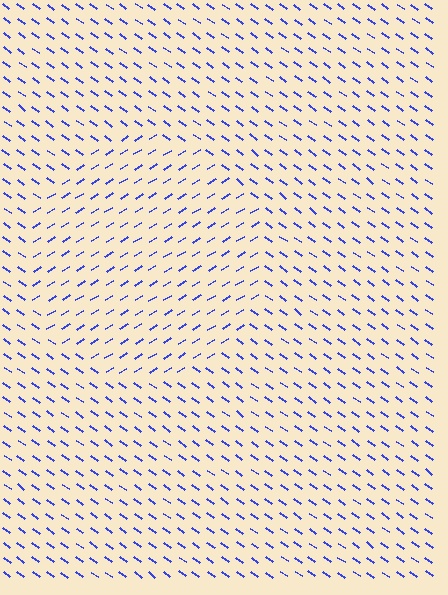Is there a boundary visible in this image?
Yes, there is a texture boundary formed by a change in line orientation.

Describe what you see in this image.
The image is filled with small blue line segments. A circle region in the image has lines oriented differently from the surrounding lines, creating a visible texture boundary.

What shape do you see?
I see a circle.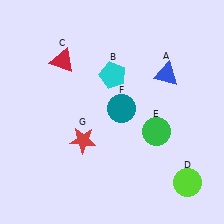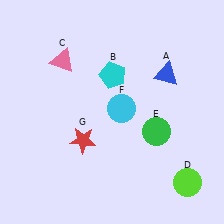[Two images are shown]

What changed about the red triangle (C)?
In Image 1, C is red. In Image 2, it changed to pink.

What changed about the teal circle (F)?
In Image 1, F is teal. In Image 2, it changed to cyan.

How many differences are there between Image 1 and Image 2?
There are 2 differences between the two images.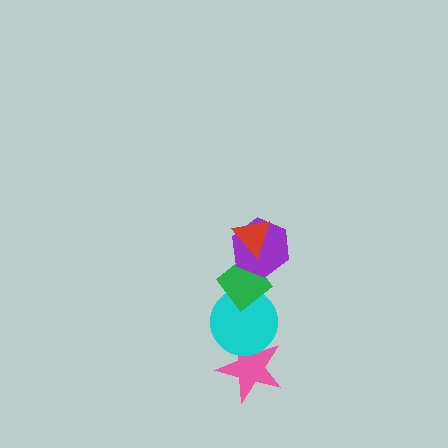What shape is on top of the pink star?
The cyan circle is on top of the pink star.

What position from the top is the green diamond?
The green diamond is 3rd from the top.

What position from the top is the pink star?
The pink star is 5th from the top.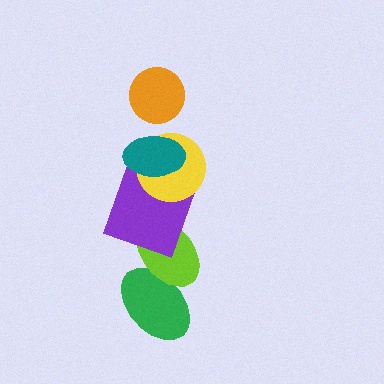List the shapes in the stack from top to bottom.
From top to bottom: the orange circle, the teal ellipse, the yellow circle, the purple square, the lime ellipse, the green ellipse.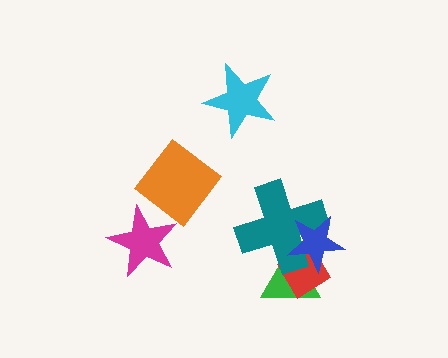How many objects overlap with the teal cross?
3 objects overlap with the teal cross.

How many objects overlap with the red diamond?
3 objects overlap with the red diamond.